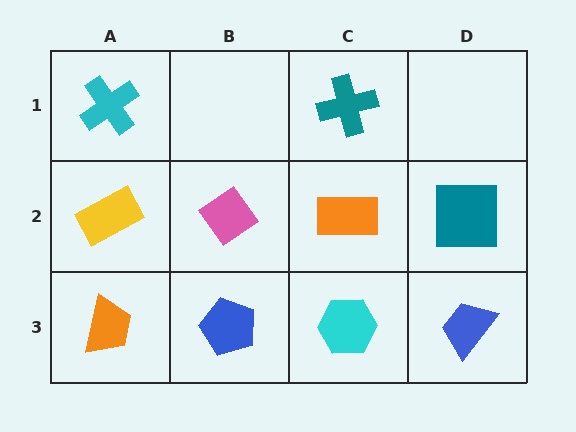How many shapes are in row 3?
4 shapes.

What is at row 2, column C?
An orange rectangle.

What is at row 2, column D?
A teal square.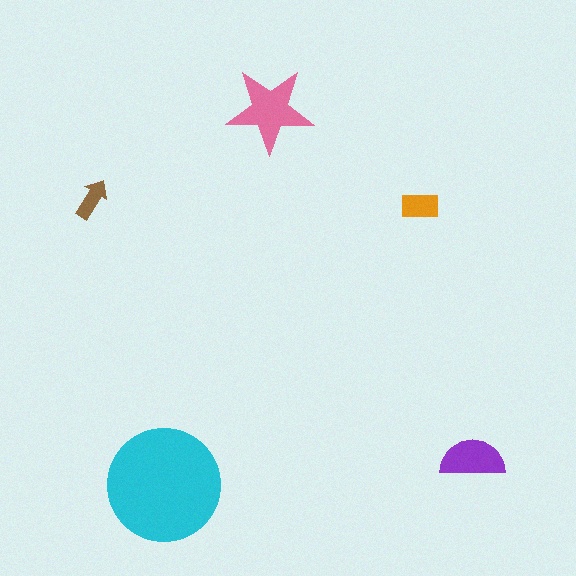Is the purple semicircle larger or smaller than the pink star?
Smaller.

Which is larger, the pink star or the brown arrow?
The pink star.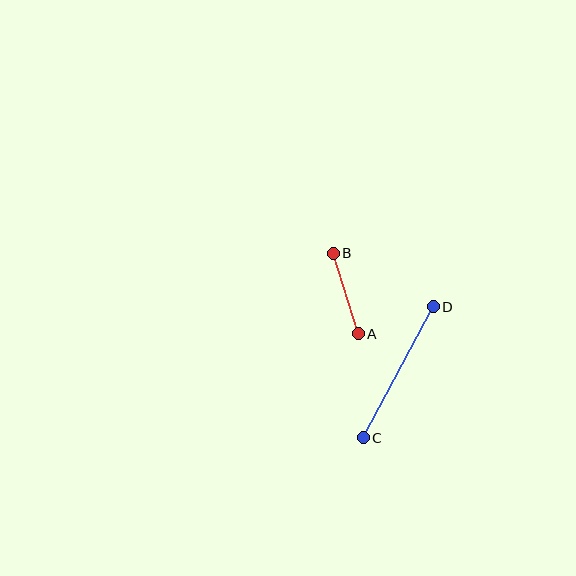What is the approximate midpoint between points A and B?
The midpoint is at approximately (346, 294) pixels.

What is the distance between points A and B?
The distance is approximately 84 pixels.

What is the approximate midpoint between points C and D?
The midpoint is at approximately (398, 372) pixels.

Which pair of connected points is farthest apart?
Points C and D are farthest apart.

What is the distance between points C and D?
The distance is approximately 149 pixels.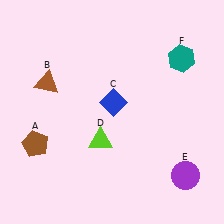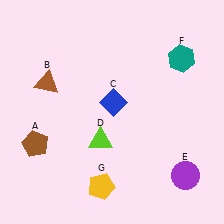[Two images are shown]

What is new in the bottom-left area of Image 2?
A yellow pentagon (G) was added in the bottom-left area of Image 2.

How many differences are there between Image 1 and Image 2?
There is 1 difference between the two images.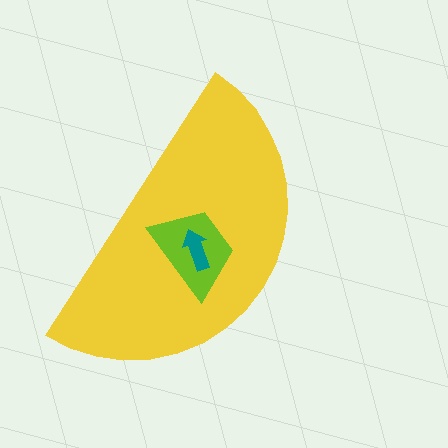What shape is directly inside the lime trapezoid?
The teal arrow.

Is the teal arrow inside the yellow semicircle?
Yes.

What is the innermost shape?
The teal arrow.